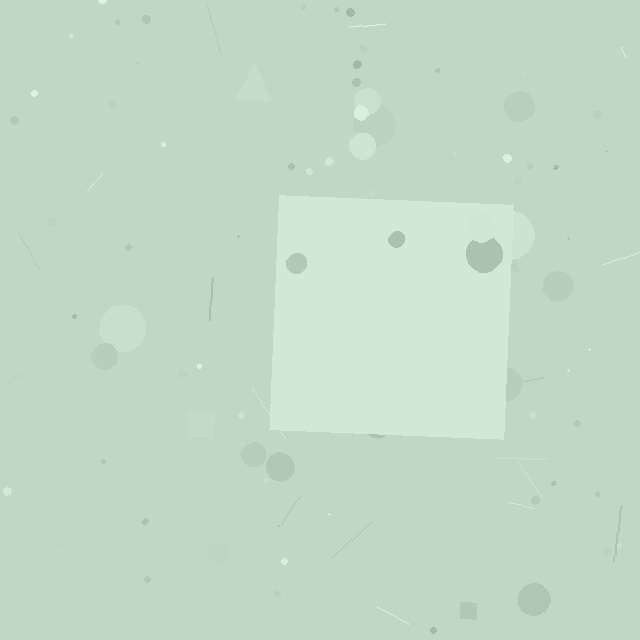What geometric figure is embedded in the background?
A square is embedded in the background.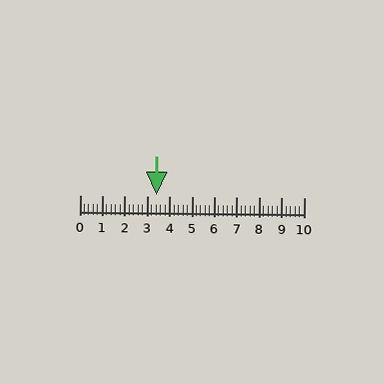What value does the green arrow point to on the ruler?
The green arrow points to approximately 3.4.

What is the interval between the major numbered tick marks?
The major tick marks are spaced 1 units apart.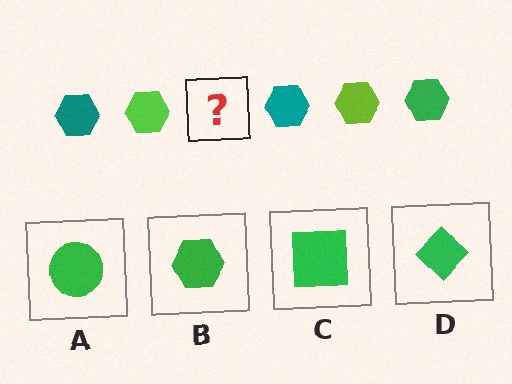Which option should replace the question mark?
Option B.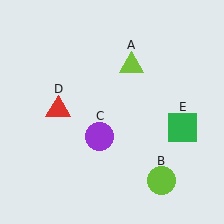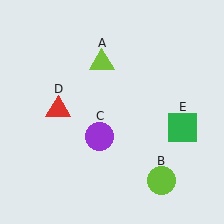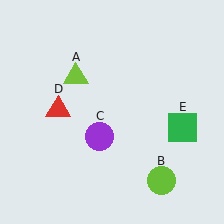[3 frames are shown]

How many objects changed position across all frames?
1 object changed position: lime triangle (object A).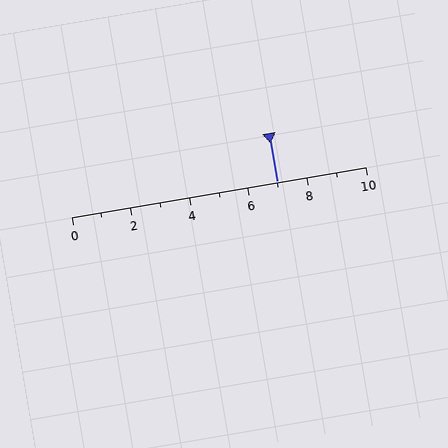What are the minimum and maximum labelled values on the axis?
The axis runs from 0 to 10.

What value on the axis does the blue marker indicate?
The marker indicates approximately 7.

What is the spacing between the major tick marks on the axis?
The major ticks are spaced 2 apart.